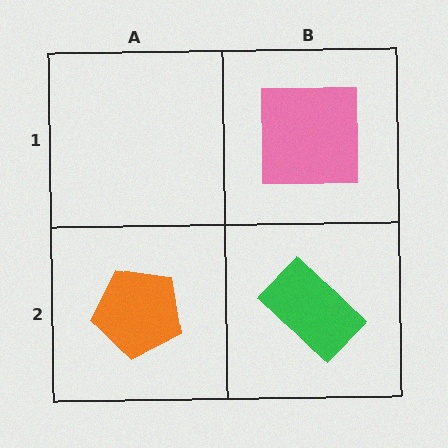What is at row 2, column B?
A green rectangle.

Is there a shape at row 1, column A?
No, that cell is empty.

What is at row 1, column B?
A pink square.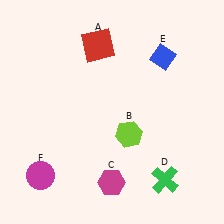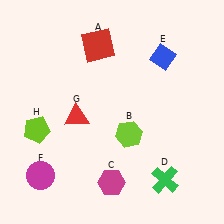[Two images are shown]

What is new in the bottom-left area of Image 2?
A red triangle (G) was added in the bottom-left area of Image 2.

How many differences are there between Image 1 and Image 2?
There are 2 differences between the two images.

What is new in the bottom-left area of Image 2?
A lime pentagon (H) was added in the bottom-left area of Image 2.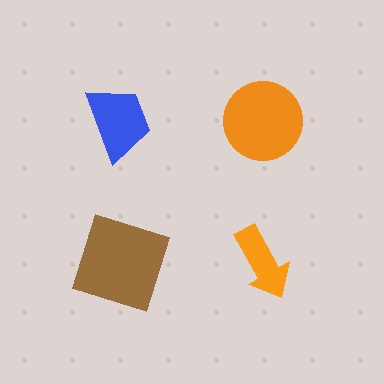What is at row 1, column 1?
A blue trapezoid.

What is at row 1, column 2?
An orange circle.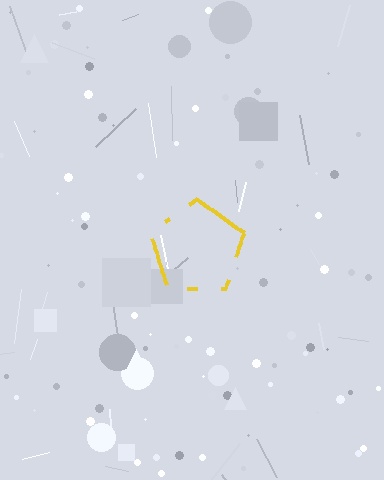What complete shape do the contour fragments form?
The contour fragments form a pentagon.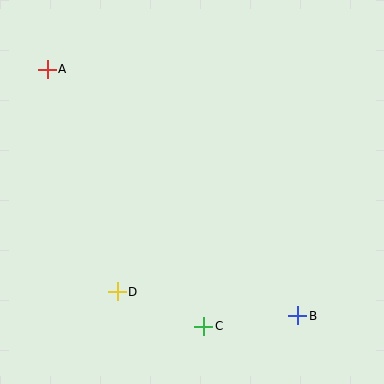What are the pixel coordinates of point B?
Point B is at (298, 316).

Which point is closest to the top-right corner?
Point B is closest to the top-right corner.